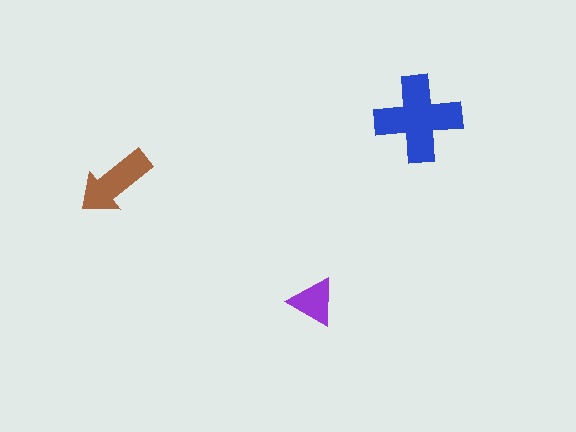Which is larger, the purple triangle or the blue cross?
The blue cross.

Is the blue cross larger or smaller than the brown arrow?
Larger.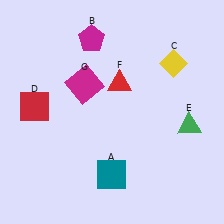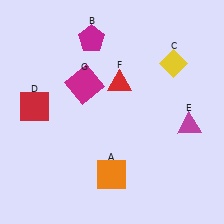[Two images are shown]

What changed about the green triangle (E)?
In Image 1, E is green. In Image 2, it changed to magenta.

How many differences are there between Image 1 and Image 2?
There are 2 differences between the two images.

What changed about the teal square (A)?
In Image 1, A is teal. In Image 2, it changed to orange.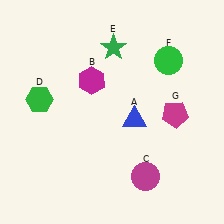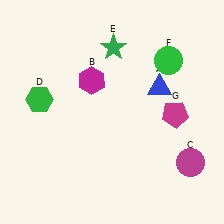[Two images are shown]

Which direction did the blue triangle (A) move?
The blue triangle (A) moved up.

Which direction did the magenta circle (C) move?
The magenta circle (C) moved right.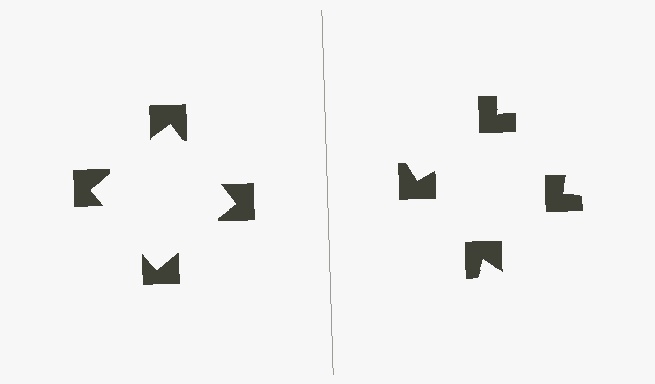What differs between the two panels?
The notched squares are positioned identically on both sides; only the wedge orientations differ. On the left they align to a square; on the right they are misaligned.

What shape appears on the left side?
An illusory square.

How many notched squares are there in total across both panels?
8 — 4 on each side.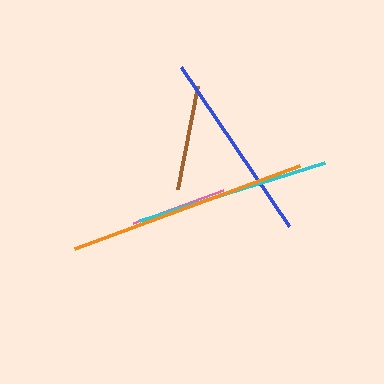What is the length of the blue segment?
The blue segment is approximately 193 pixels long.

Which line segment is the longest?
The orange line is the longest at approximately 240 pixels.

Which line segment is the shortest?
The pink line is the shortest at approximately 96 pixels.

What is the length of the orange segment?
The orange segment is approximately 240 pixels long.